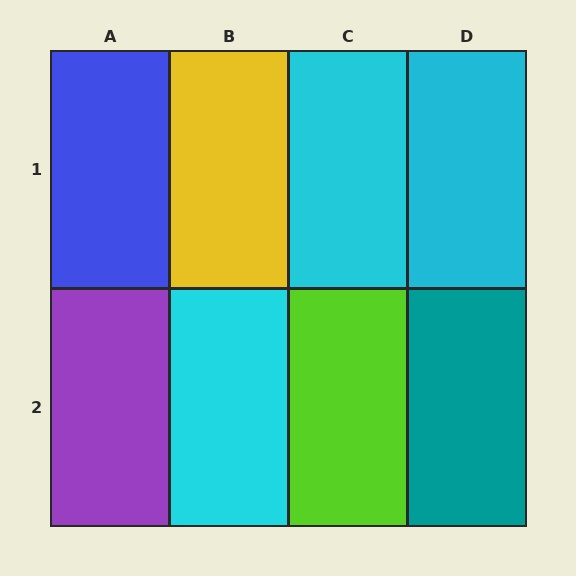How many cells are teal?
1 cell is teal.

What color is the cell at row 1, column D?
Cyan.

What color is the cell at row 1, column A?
Blue.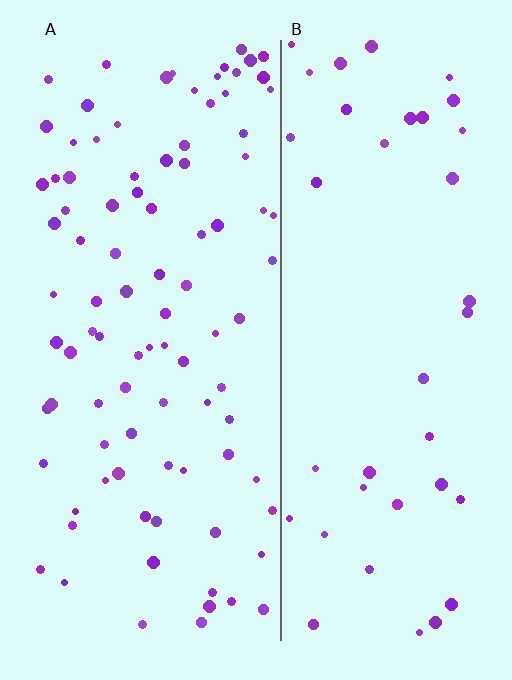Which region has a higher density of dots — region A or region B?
A (the left).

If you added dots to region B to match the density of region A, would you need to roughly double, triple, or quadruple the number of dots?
Approximately double.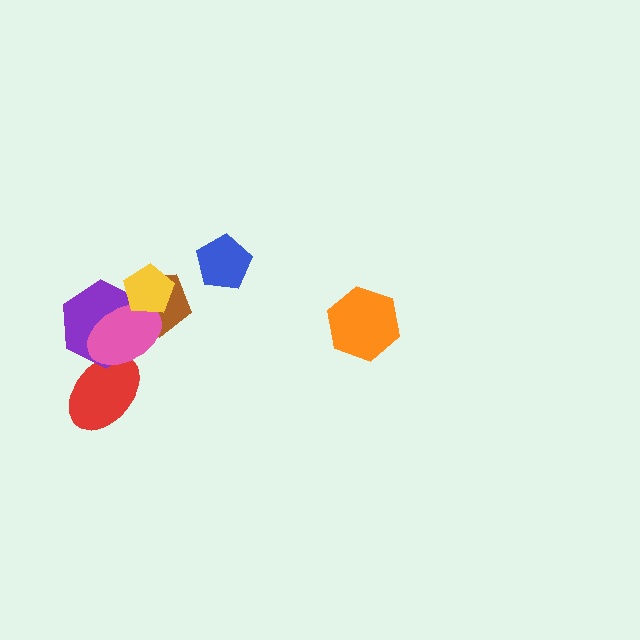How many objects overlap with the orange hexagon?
0 objects overlap with the orange hexagon.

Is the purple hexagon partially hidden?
Yes, it is partially covered by another shape.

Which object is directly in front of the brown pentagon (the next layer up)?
The purple hexagon is directly in front of the brown pentagon.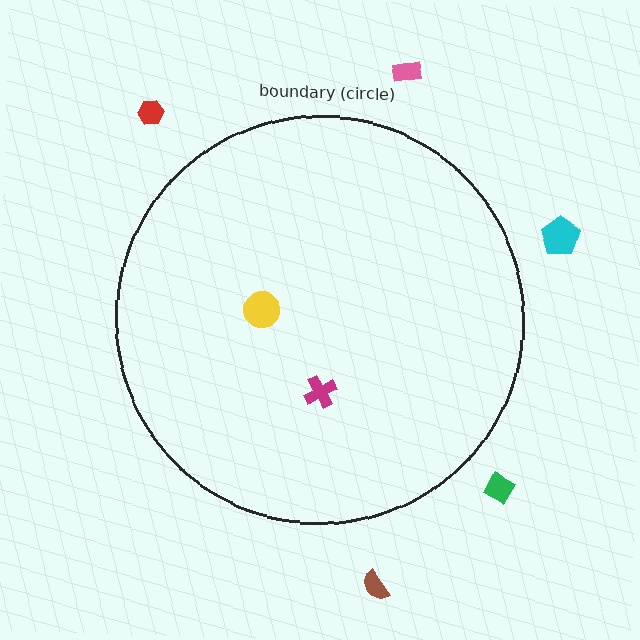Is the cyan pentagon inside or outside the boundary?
Outside.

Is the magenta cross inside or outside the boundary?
Inside.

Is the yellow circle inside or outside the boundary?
Inside.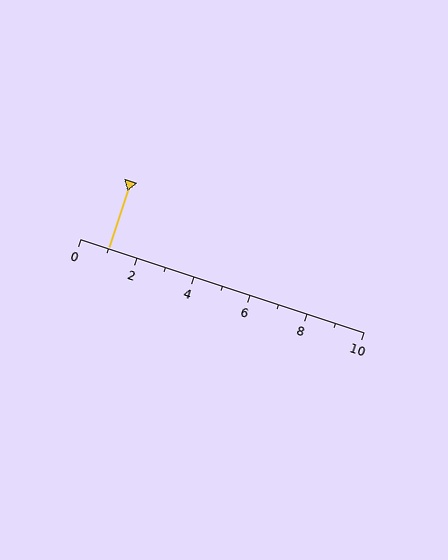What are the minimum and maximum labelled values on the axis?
The axis runs from 0 to 10.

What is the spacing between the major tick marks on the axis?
The major ticks are spaced 2 apart.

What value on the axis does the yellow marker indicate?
The marker indicates approximately 1.